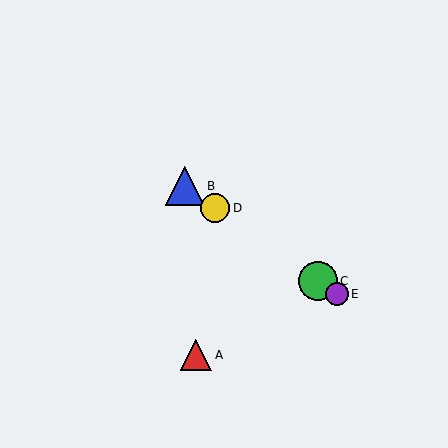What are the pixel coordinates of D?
Object D is at (215, 208).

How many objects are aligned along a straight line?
4 objects (B, C, D, E) are aligned along a straight line.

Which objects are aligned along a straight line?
Objects B, C, D, E are aligned along a straight line.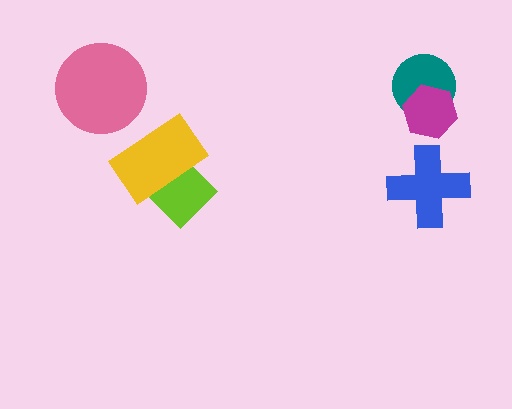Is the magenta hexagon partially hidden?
No, no other shape covers it.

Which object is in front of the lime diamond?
The yellow rectangle is in front of the lime diamond.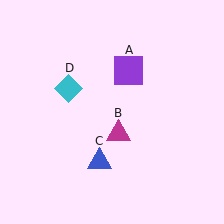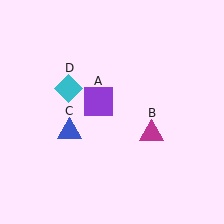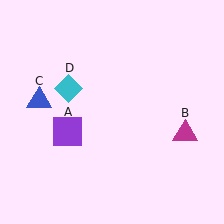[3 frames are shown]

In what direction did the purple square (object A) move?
The purple square (object A) moved down and to the left.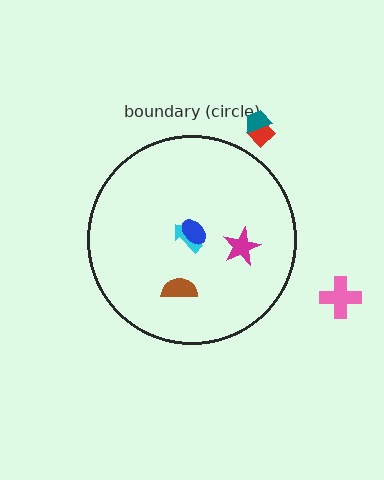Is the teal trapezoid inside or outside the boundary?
Outside.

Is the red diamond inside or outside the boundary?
Outside.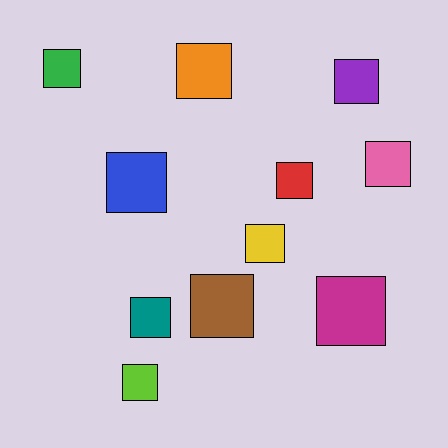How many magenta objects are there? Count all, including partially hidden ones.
There is 1 magenta object.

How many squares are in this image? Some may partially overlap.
There are 11 squares.